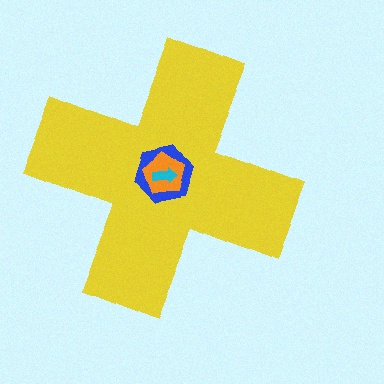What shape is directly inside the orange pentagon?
The cyan arrow.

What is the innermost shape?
The cyan arrow.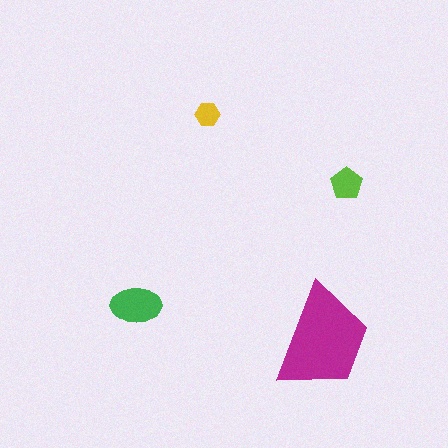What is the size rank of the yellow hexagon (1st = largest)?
4th.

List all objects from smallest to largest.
The yellow hexagon, the lime pentagon, the green ellipse, the magenta trapezoid.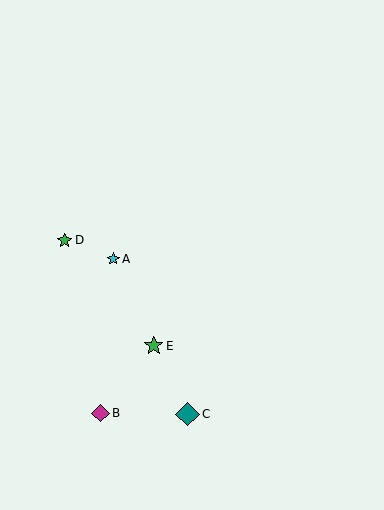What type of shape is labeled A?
Shape A is a cyan star.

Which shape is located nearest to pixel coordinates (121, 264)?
The cyan star (labeled A) at (113, 259) is nearest to that location.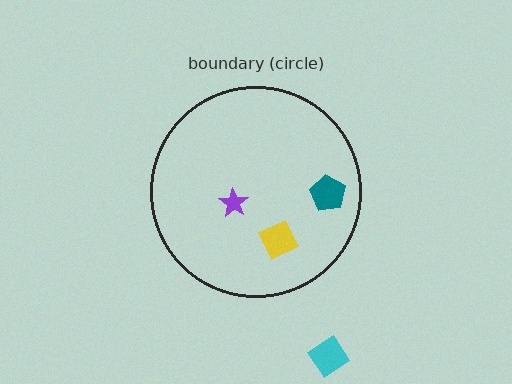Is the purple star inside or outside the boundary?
Inside.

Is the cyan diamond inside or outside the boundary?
Outside.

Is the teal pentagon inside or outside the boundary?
Inside.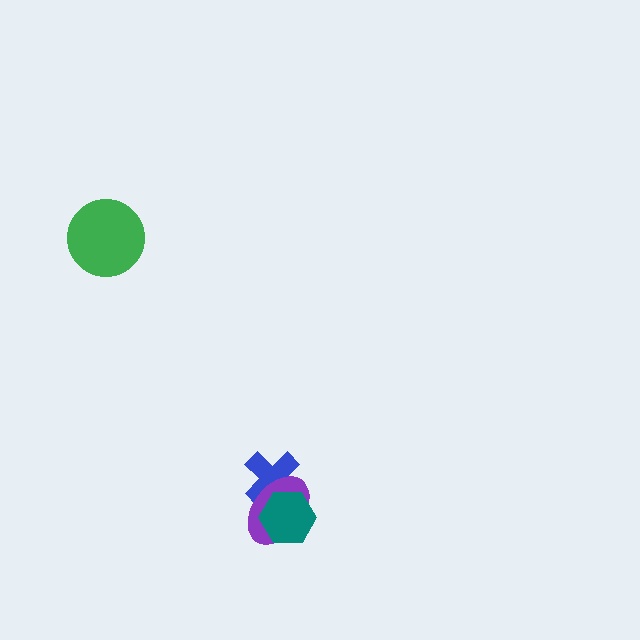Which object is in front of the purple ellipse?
The teal hexagon is in front of the purple ellipse.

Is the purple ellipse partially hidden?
Yes, it is partially covered by another shape.